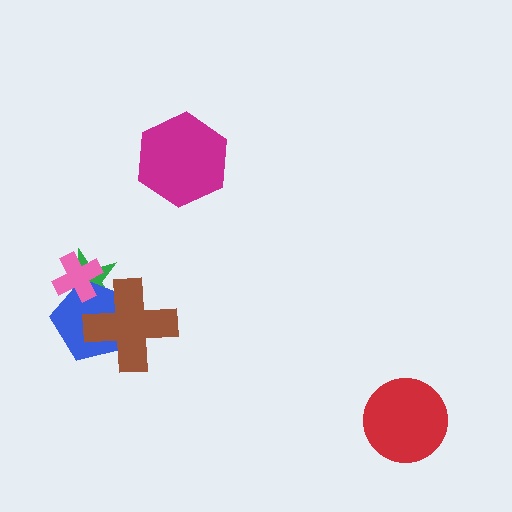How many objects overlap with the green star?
3 objects overlap with the green star.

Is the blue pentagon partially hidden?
Yes, it is partially covered by another shape.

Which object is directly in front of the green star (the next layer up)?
The blue pentagon is directly in front of the green star.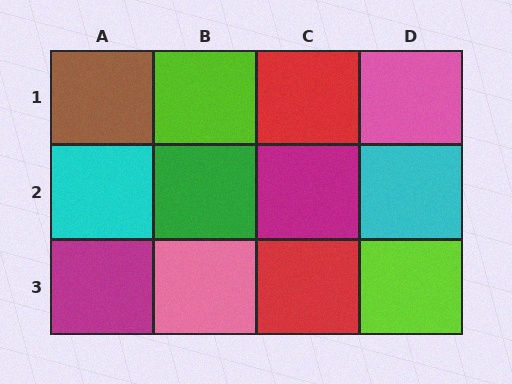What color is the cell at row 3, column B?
Pink.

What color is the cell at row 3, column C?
Red.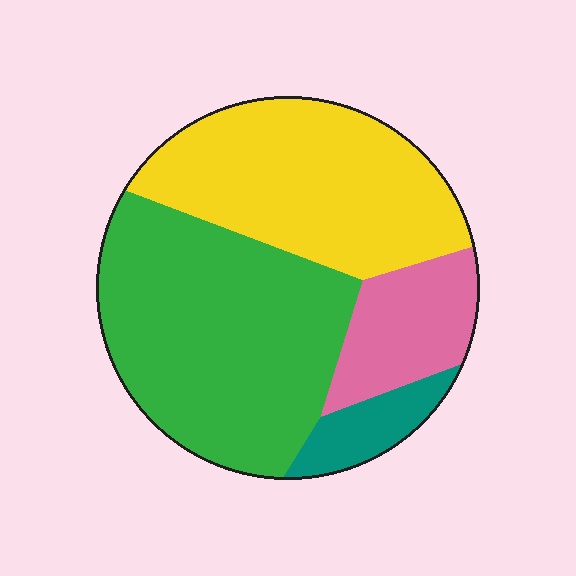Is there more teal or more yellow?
Yellow.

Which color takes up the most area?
Green, at roughly 45%.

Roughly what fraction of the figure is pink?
Pink takes up less than a sixth of the figure.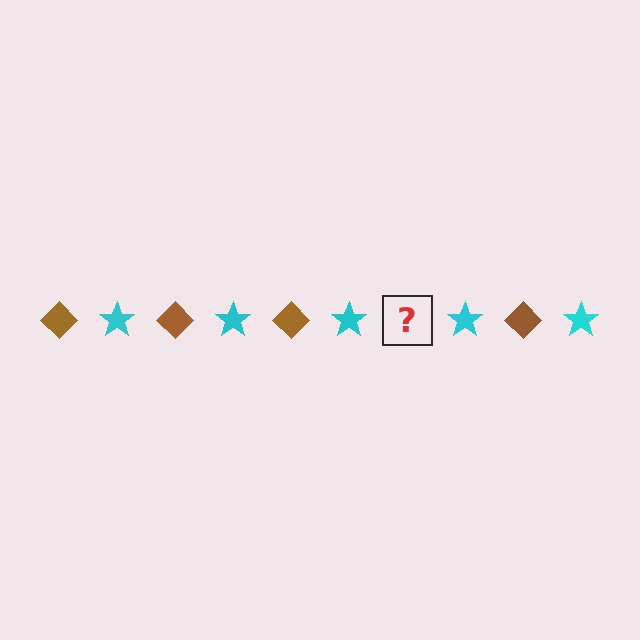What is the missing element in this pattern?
The missing element is a brown diamond.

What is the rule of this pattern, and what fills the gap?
The rule is that the pattern alternates between brown diamond and cyan star. The gap should be filled with a brown diamond.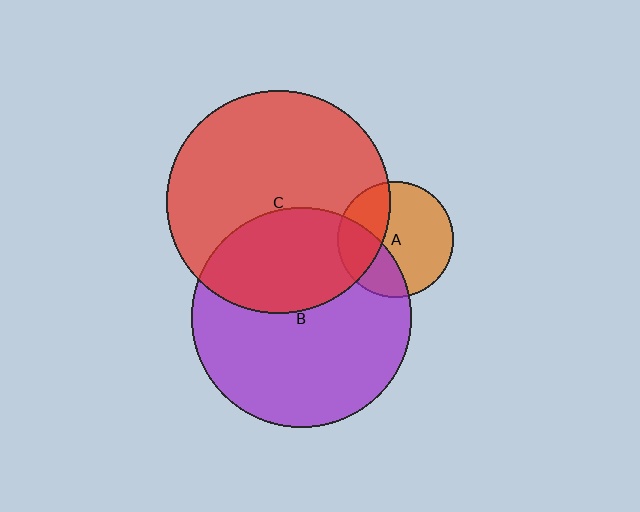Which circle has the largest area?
Circle C (red).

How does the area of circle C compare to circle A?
Approximately 3.7 times.